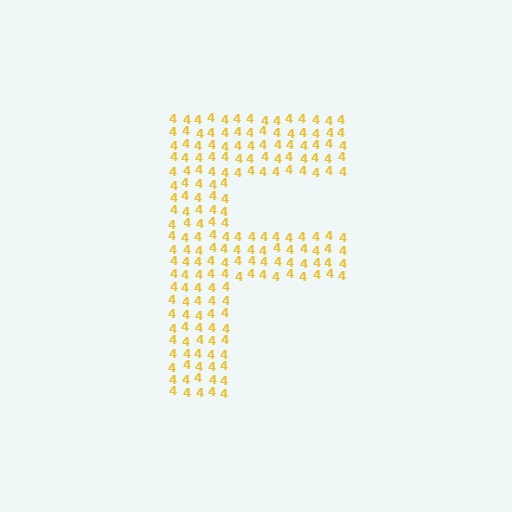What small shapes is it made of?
It is made of small digit 4's.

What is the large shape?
The large shape is the letter F.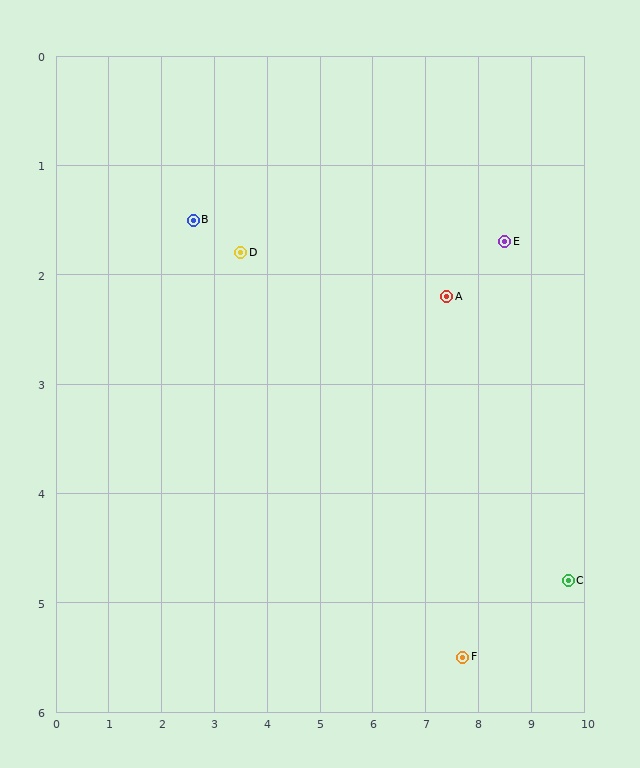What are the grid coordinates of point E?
Point E is at approximately (8.5, 1.7).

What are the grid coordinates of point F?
Point F is at approximately (7.7, 5.5).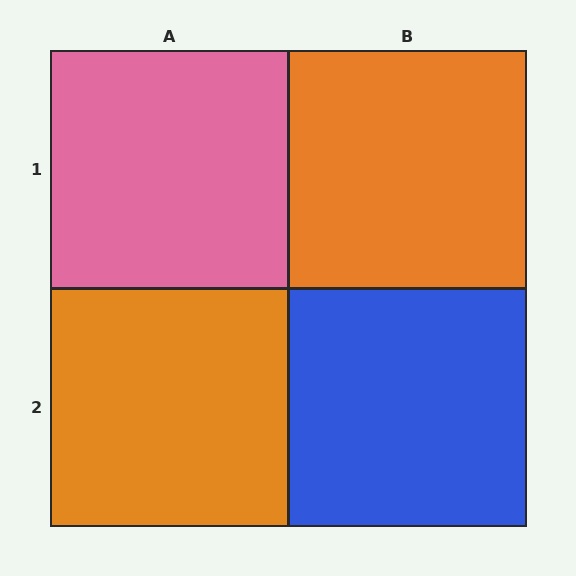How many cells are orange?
2 cells are orange.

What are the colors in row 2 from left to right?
Orange, blue.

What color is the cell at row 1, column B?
Orange.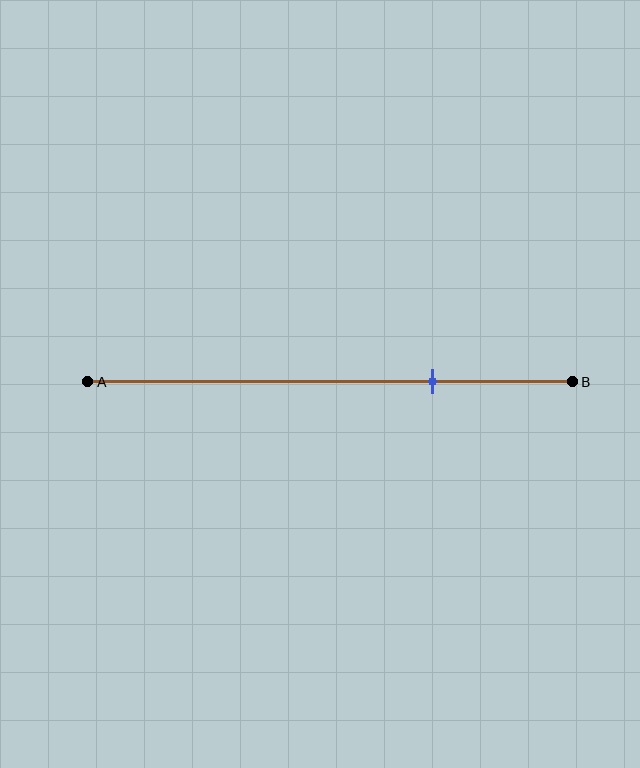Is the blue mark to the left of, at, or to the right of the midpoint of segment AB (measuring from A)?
The blue mark is to the right of the midpoint of segment AB.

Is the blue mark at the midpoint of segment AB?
No, the mark is at about 70% from A, not at the 50% midpoint.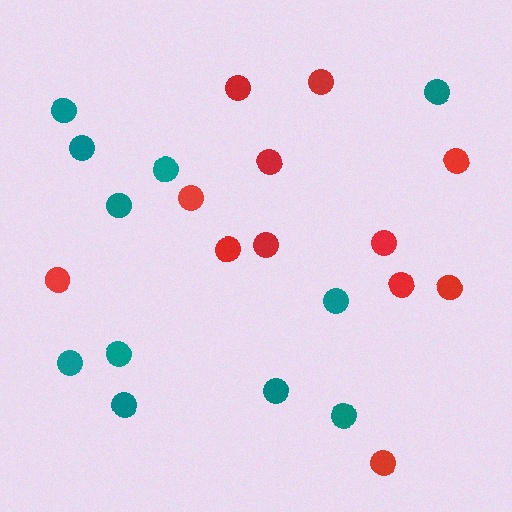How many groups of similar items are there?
There are 2 groups: one group of red circles (12) and one group of teal circles (11).